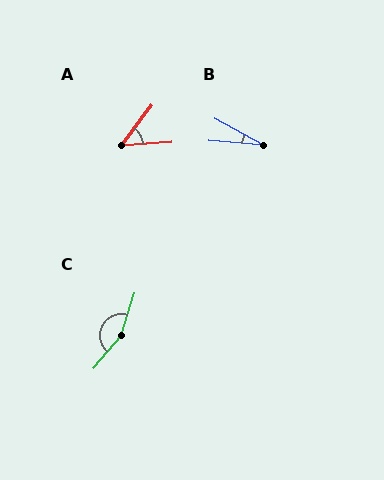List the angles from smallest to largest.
B (24°), A (49°), C (157°).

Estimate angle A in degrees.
Approximately 49 degrees.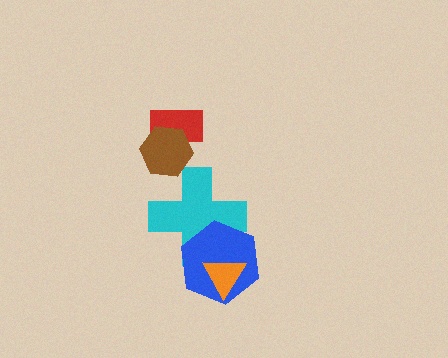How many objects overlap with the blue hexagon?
2 objects overlap with the blue hexagon.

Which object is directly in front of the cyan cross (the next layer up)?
The blue hexagon is directly in front of the cyan cross.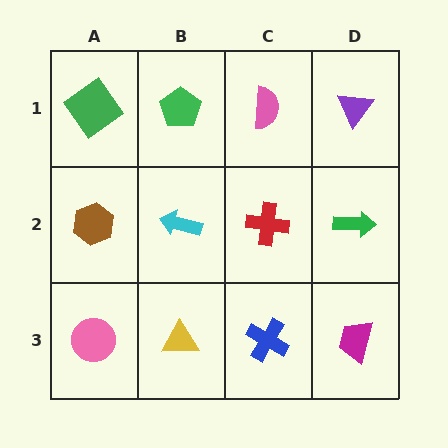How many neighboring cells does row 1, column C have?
3.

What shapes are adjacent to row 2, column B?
A green pentagon (row 1, column B), a yellow triangle (row 3, column B), a brown hexagon (row 2, column A), a red cross (row 2, column C).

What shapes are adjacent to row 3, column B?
A cyan arrow (row 2, column B), a pink circle (row 3, column A), a blue cross (row 3, column C).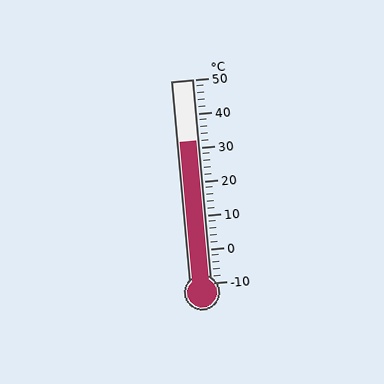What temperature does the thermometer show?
The thermometer shows approximately 32°C.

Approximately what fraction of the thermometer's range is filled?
The thermometer is filled to approximately 70% of its range.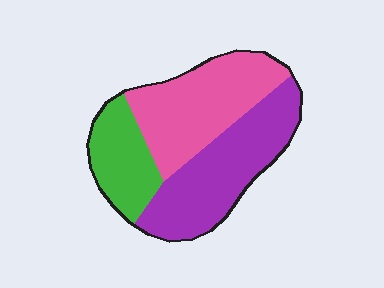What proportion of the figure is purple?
Purple covers around 40% of the figure.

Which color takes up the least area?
Green, at roughly 20%.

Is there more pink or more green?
Pink.